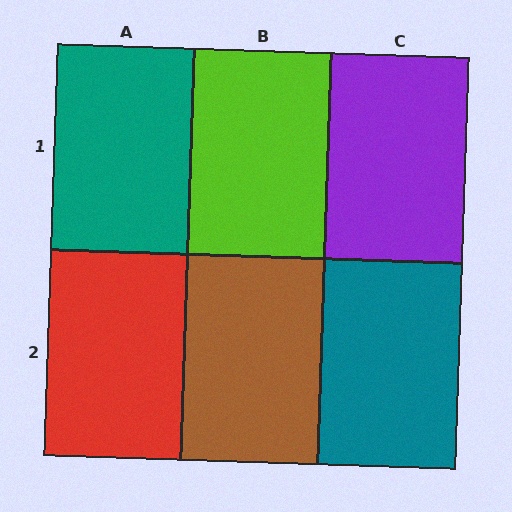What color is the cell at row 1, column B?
Lime.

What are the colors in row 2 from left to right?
Red, brown, teal.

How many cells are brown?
1 cell is brown.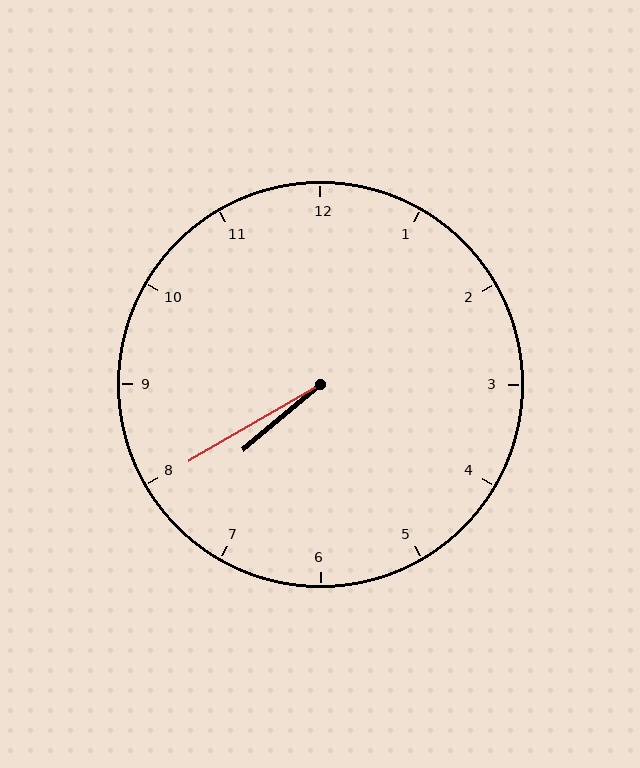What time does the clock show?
7:40.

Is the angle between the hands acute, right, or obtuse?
It is acute.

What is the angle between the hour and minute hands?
Approximately 10 degrees.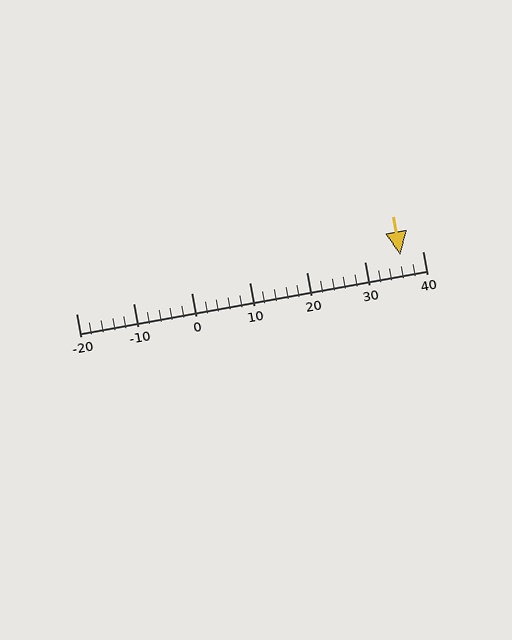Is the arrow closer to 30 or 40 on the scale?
The arrow is closer to 40.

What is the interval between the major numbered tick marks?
The major tick marks are spaced 10 units apart.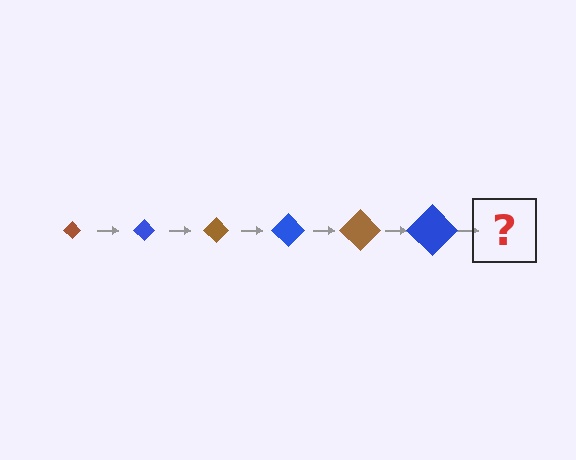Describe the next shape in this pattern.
It should be a brown diamond, larger than the previous one.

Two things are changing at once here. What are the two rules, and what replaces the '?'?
The two rules are that the diamond grows larger each step and the color cycles through brown and blue. The '?' should be a brown diamond, larger than the previous one.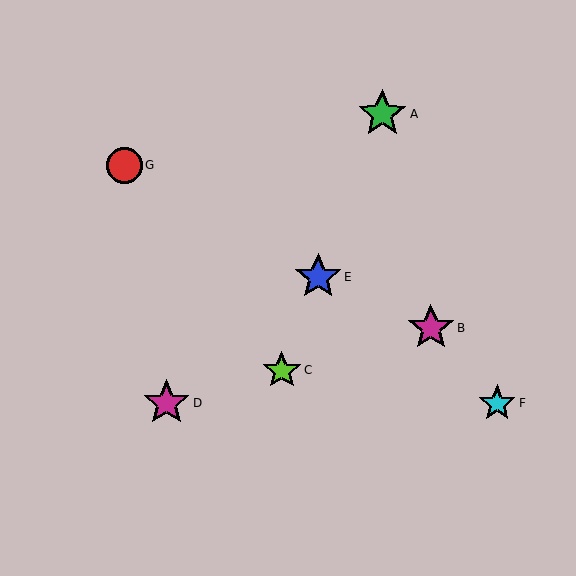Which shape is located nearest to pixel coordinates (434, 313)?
The magenta star (labeled B) at (431, 328) is nearest to that location.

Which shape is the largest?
The green star (labeled A) is the largest.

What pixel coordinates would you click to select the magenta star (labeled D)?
Click at (167, 403) to select the magenta star D.